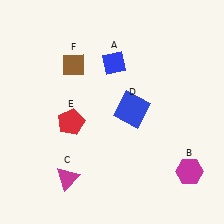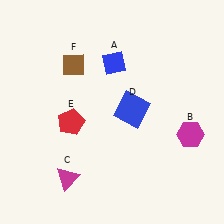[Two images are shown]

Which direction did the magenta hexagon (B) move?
The magenta hexagon (B) moved up.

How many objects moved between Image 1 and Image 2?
1 object moved between the two images.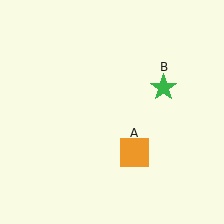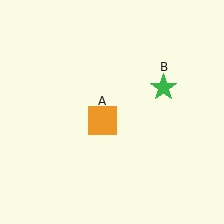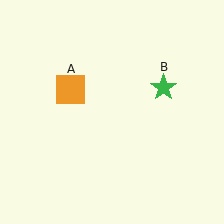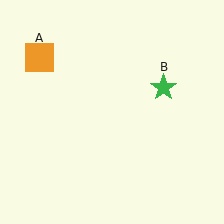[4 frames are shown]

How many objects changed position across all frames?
1 object changed position: orange square (object A).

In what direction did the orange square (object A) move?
The orange square (object A) moved up and to the left.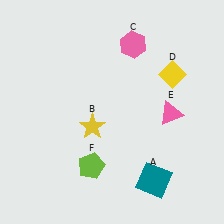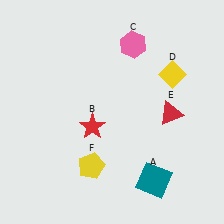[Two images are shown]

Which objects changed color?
B changed from yellow to red. E changed from pink to red. F changed from lime to yellow.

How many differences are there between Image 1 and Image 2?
There are 3 differences between the two images.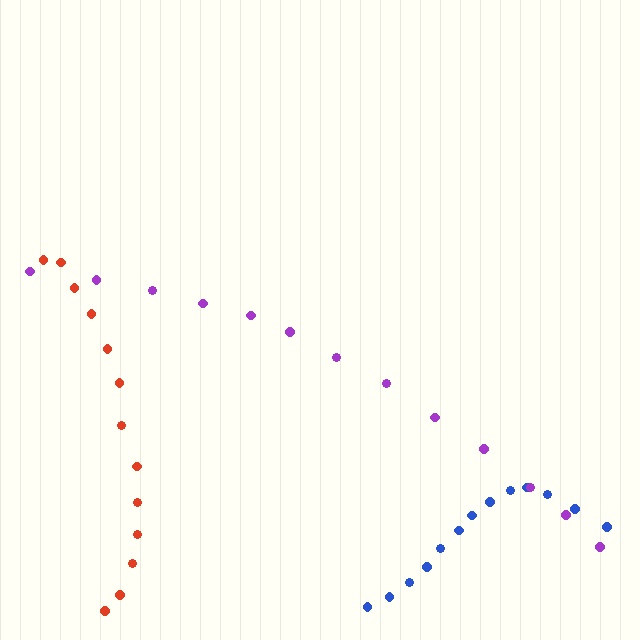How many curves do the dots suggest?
There are 3 distinct paths.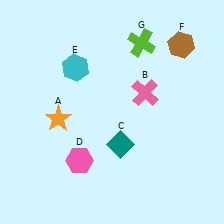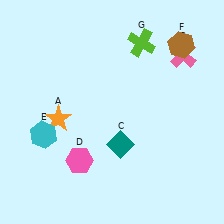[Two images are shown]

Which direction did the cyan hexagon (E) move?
The cyan hexagon (E) moved down.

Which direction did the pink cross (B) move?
The pink cross (B) moved up.